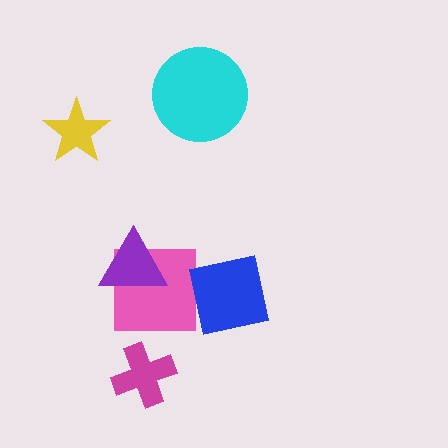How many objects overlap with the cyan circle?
0 objects overlap with the cyan circle.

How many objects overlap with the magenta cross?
0 objects overlap with the magenta cross.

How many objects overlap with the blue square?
0 objects overlap with the blue square.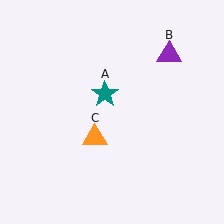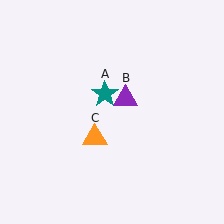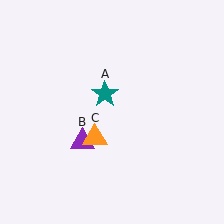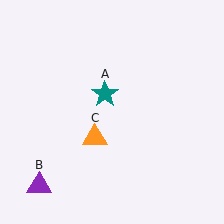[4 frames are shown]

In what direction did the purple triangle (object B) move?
The purple triangle (object B) moved down and to the left.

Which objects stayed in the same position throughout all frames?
Teal star (object A) and orange triangle (object C) remained stationary.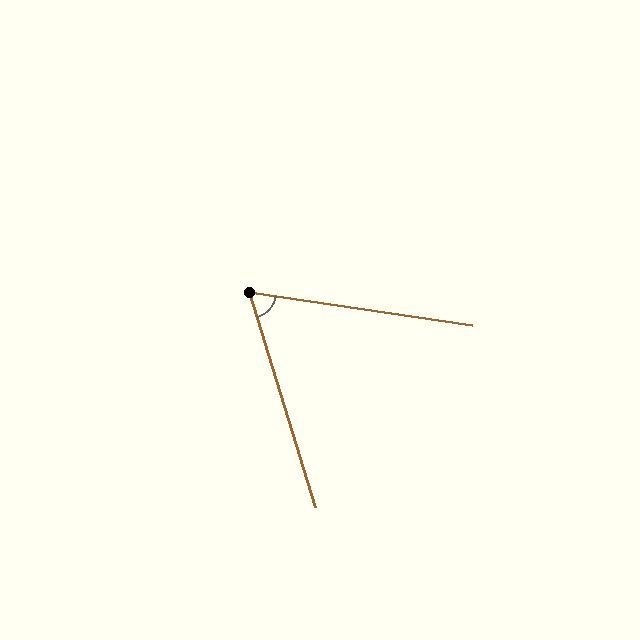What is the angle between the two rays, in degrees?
Approximately 65 degrees.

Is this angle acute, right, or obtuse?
It is acute.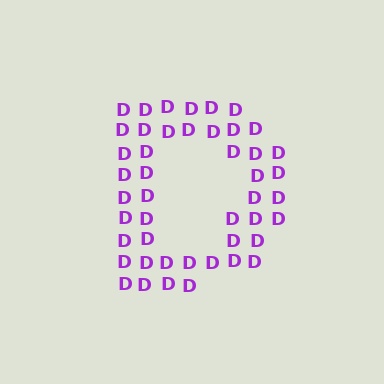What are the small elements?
The small elements are letter D's.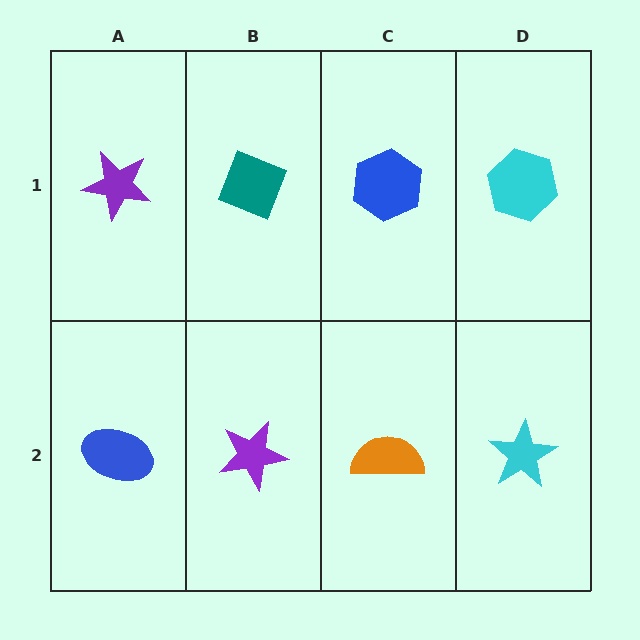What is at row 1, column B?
A teal diamond.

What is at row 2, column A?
A blue ellipse.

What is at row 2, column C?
An orange semicircle.